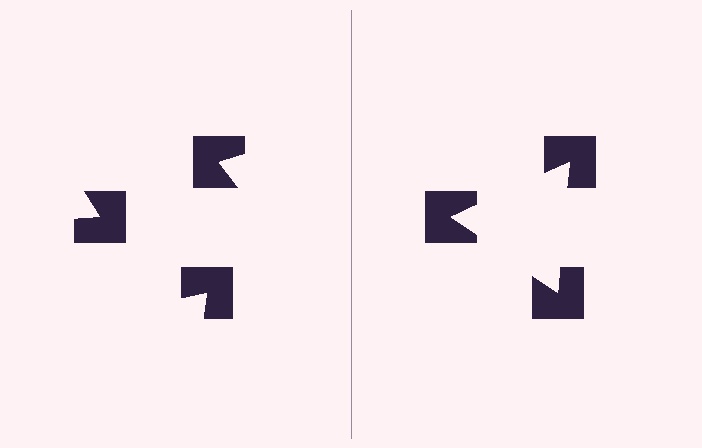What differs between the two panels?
The notched squares are positioned identically on both sides; only the wedge orientations differ. On the right they align to a triangle; on the left they are misaligned.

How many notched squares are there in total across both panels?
6 — 3 on each side.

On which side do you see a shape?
An illusory triangle appears on the right side. On the left side the wedge cuts are rotated, so no coherent shape forms.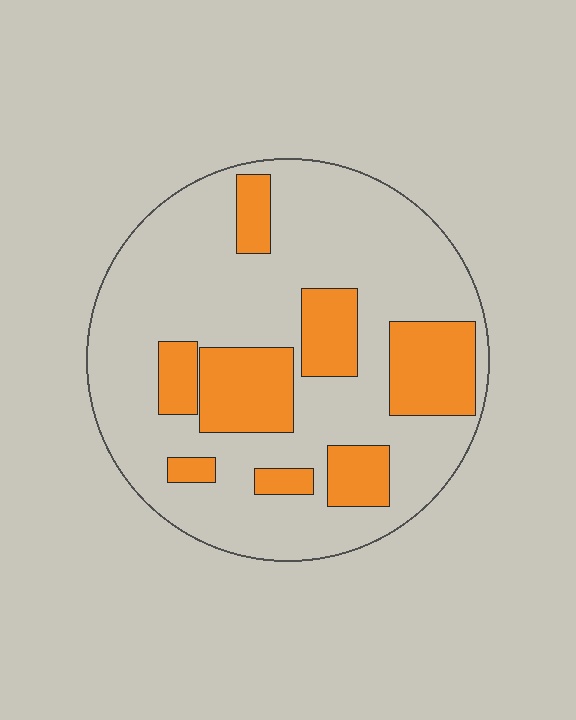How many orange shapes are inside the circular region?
8.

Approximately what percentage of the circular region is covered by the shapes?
Approximately 25%.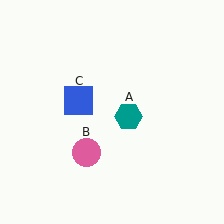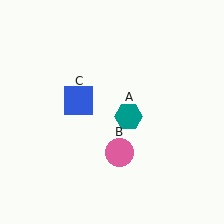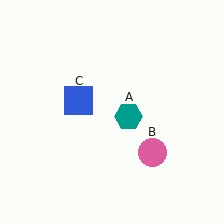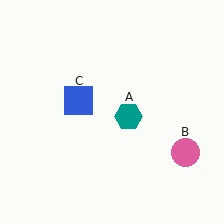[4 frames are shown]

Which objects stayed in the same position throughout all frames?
Teal hexagon (object A) and blue square (object C) remained stationary.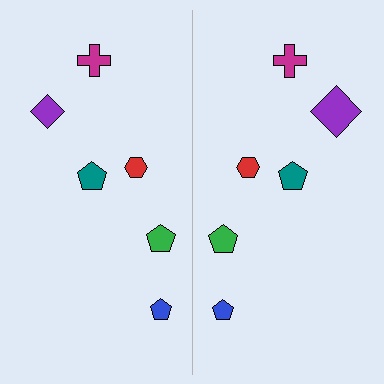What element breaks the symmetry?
The purple diamond on the right side has a different size than its mirror counterpart.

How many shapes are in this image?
There are 12 shapes in this image.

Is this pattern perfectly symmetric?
No, the pattern is not perfectly symmetric. The purple diamond on the right side has a different size than its mirror counterpart.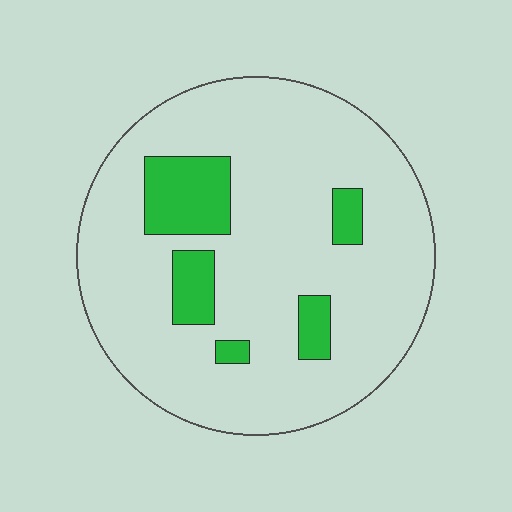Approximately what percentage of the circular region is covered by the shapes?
Approximately 15%.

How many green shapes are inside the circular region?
5.